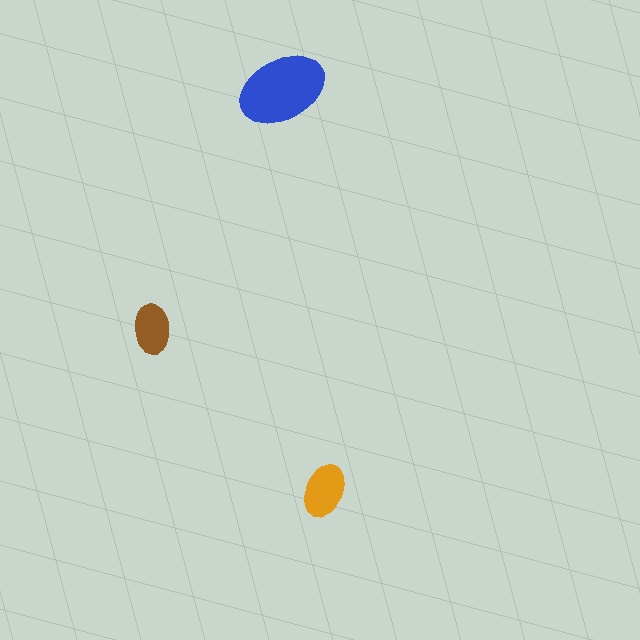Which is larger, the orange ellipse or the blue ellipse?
The blue one.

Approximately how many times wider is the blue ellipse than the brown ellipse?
About 2 times wider.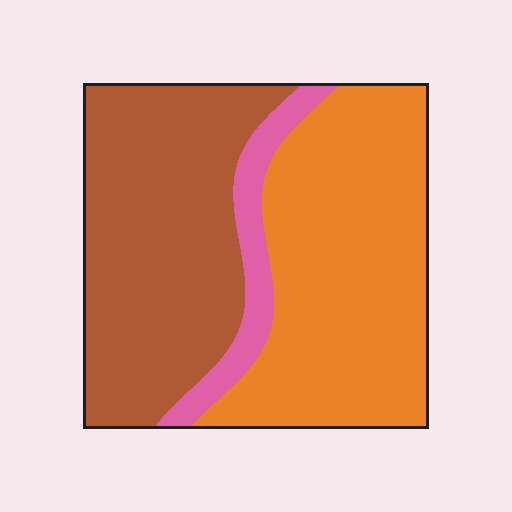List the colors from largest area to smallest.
From largest to smallest: orange, brown, pink.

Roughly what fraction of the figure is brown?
Brown takes up about two fifths (2/5) of the figure.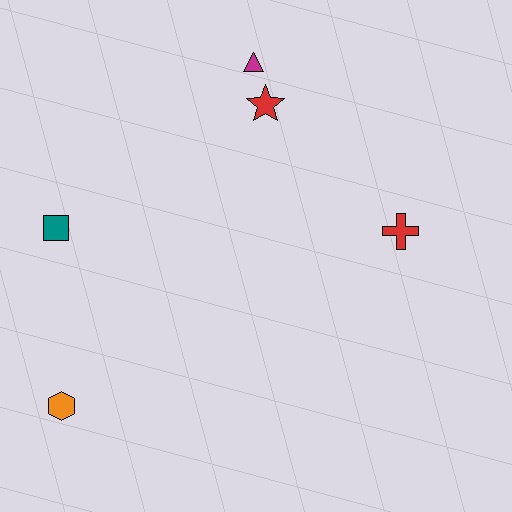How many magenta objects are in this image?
There is 1 magenta object.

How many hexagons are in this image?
There is 1 hexagon.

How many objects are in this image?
There are 5 objects.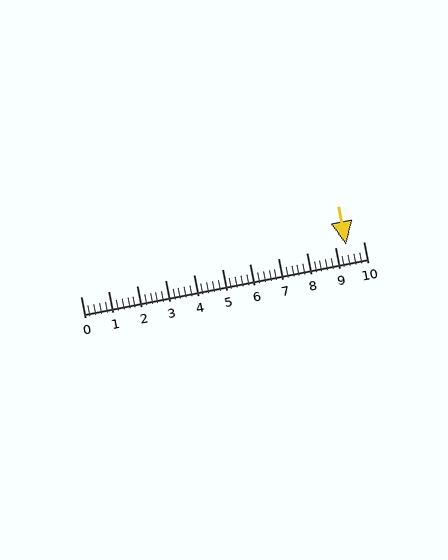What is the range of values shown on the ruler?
The ruler shows values from 0 to 10.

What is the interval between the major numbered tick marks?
The major tick marks are spaced 1 units apart.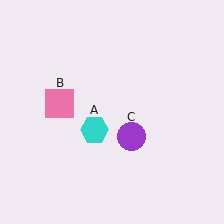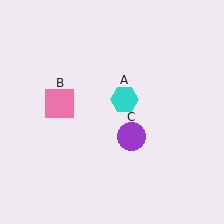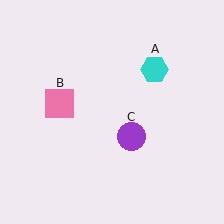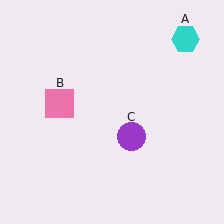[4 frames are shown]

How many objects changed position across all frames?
1 object changed position: cyan hexagon (object A).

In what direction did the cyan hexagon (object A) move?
The cyan hexagon (object A) moved up and to the right.